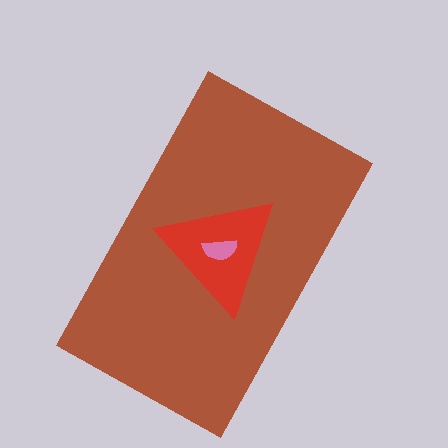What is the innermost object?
The pink semicircle.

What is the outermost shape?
The brown rectangle.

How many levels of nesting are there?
3.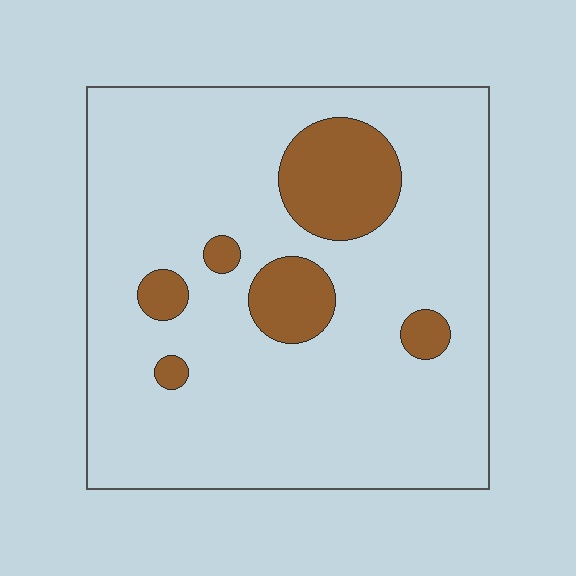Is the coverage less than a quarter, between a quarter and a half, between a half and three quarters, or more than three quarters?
Less than a quarter.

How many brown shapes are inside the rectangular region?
6.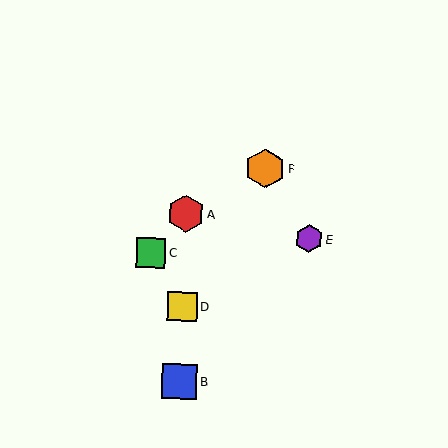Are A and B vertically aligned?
Yes, both are at x≈186.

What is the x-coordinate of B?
Object B is at x≈180.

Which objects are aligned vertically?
Objects A, B, D are aligned vertically.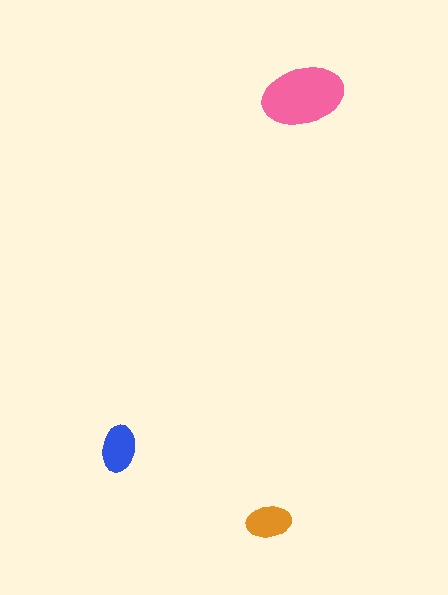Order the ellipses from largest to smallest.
the pink one, the blue one, the orange one.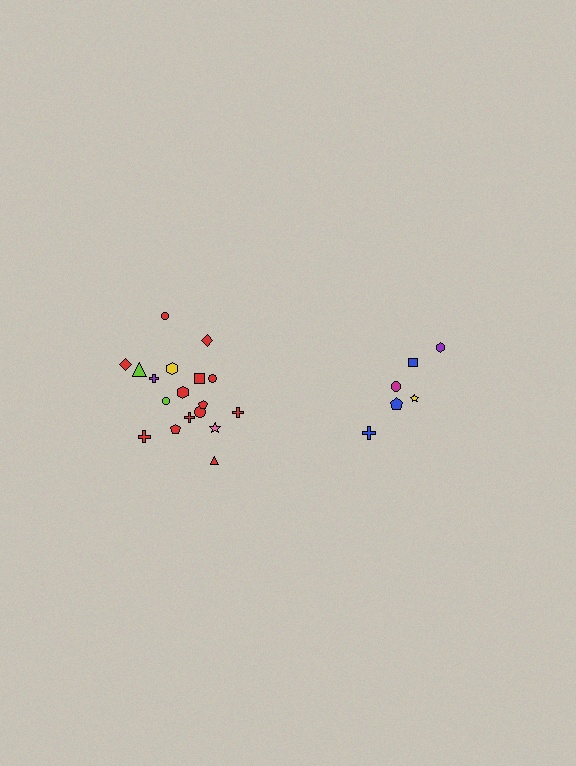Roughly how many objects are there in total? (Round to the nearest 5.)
Roughly 25 objects in total.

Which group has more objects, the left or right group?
The left group.